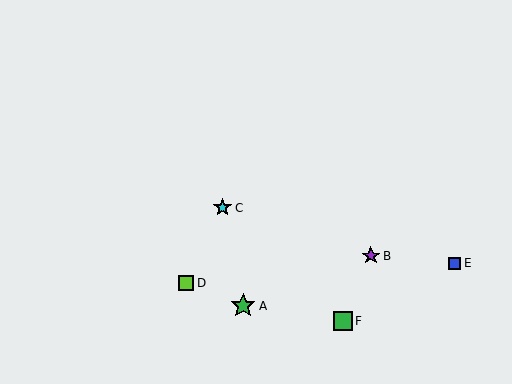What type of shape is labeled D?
Shape D is a lime square.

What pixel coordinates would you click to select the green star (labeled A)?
Click at (243, 306) to select the green star A.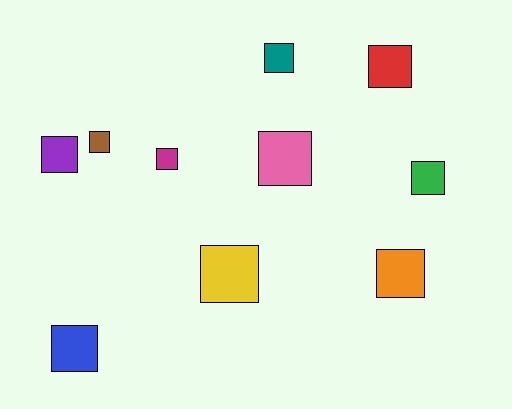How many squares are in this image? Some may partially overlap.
There are 10 squares.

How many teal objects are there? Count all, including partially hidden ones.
There is 1 teal object.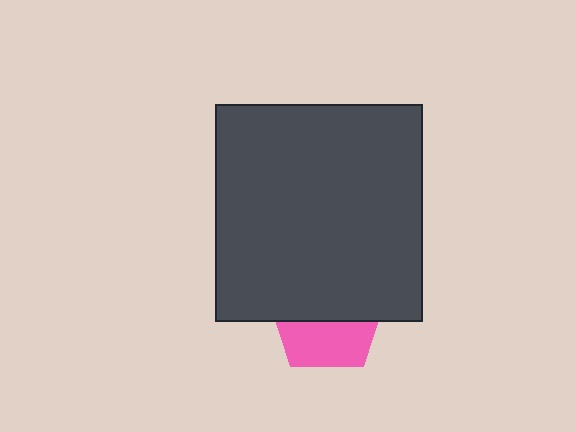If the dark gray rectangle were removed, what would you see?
You would see the complete pink pentagon.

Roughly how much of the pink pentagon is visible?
A small part of it is visible (roughly 44%).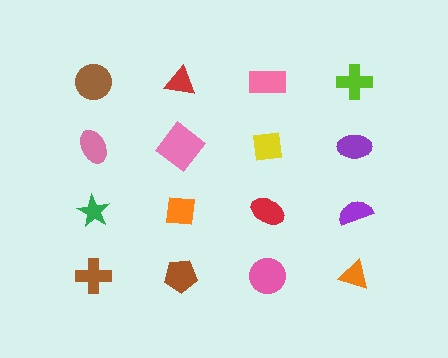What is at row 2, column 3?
A yellow square.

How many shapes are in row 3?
4 shapes.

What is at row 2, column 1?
A pink ellipse.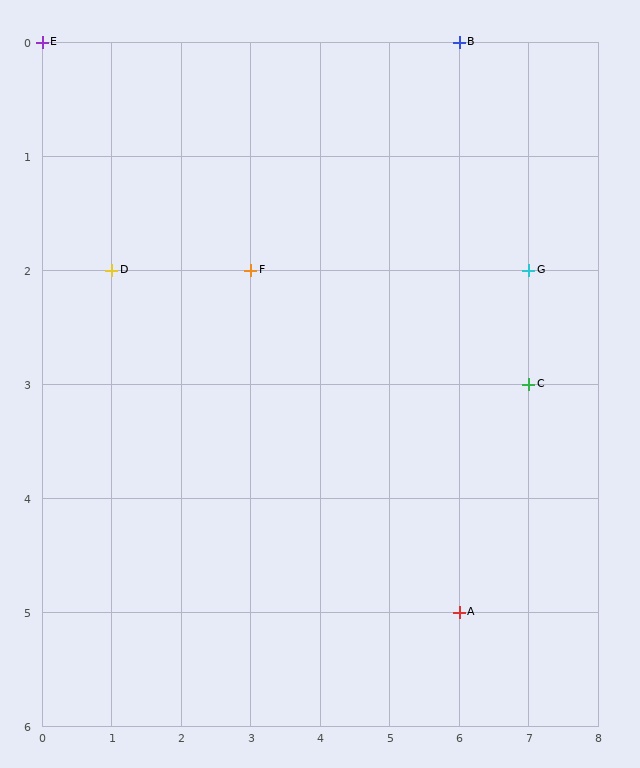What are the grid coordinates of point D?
Point D is at grid coordinates (1, 2).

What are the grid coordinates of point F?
Point F is at grid coordinates (3, 2).